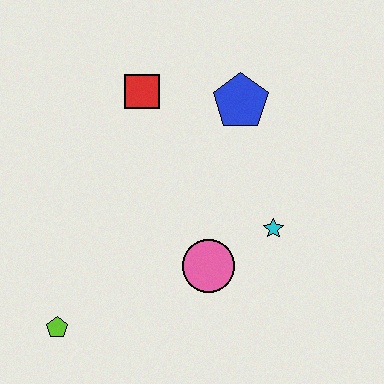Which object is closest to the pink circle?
The cyan star is closest to the pink circle.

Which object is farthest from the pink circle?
The red square is farthest from the pink circle.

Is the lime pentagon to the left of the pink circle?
Yes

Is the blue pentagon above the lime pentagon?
Yes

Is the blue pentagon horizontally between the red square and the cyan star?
Yes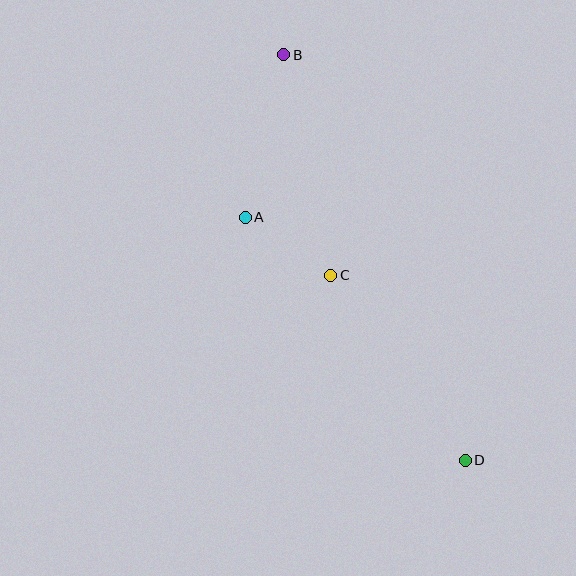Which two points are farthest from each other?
Points B and D are farthest from each other.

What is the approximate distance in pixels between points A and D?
The distance between A and D is approximately 328 pixels.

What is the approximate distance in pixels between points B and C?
The distance between B and C is approximately 225 pixels.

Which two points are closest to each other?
Points A and C are closest to each other.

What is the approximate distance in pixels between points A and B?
The distance between A and B is approximately 167 pixels.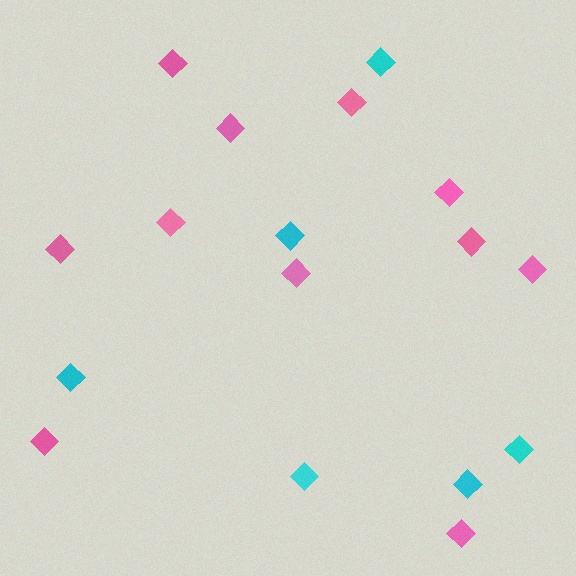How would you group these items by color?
There are 2 groups: one group of cyan diamonds (6) and one group of pink diamonds (11).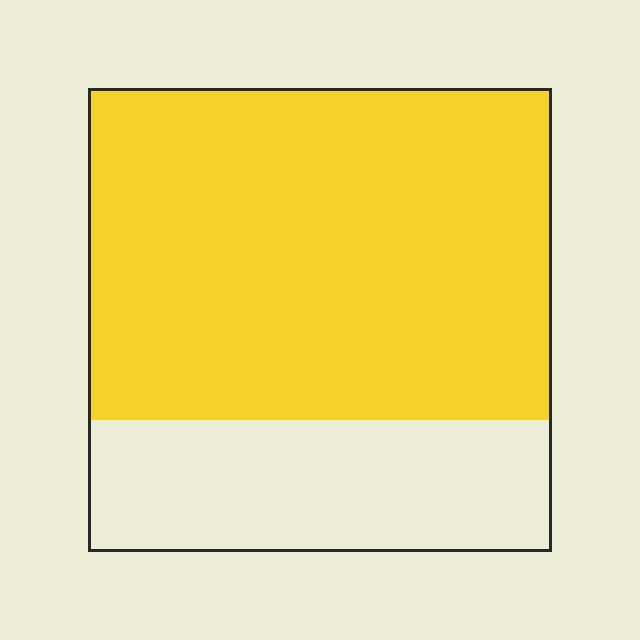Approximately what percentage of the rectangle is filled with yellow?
Approximately 70%.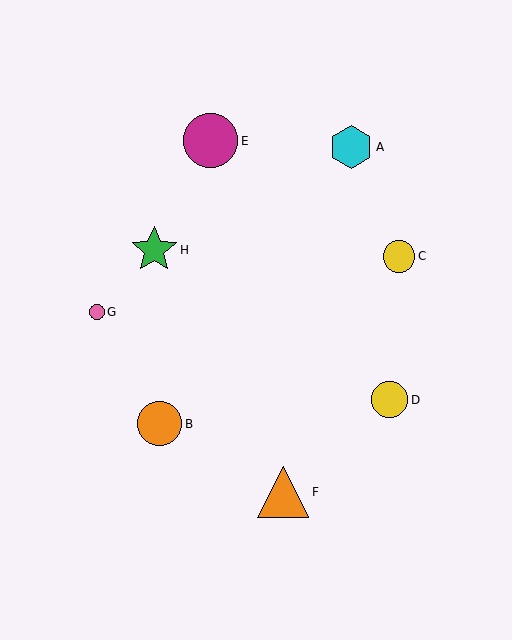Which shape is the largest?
The magenta circle (labeled E) is the largest.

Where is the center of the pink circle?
The center of the pink circle is at (97, 312).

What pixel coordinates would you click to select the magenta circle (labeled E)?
Click at (211, 141) to select the magenta circle E.